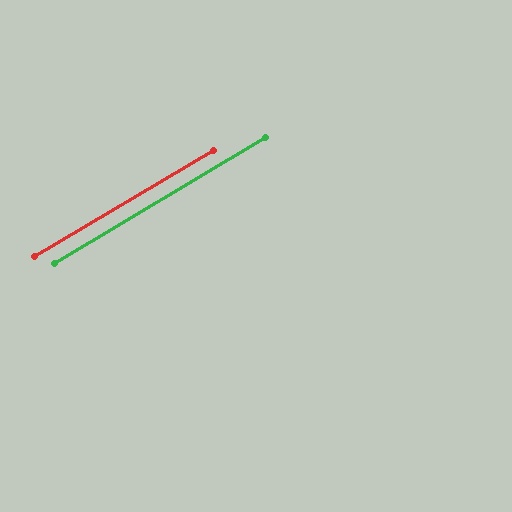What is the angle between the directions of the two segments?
Approximately 0 degrees.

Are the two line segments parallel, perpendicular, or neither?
Parallel — their directions differ by only 0.2°.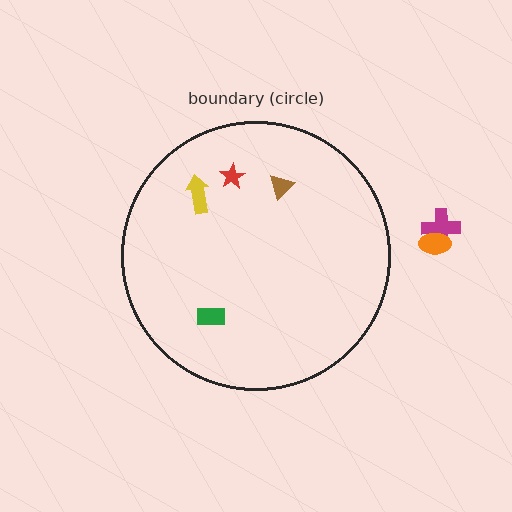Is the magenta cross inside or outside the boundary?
Outside.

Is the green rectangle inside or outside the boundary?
Inside.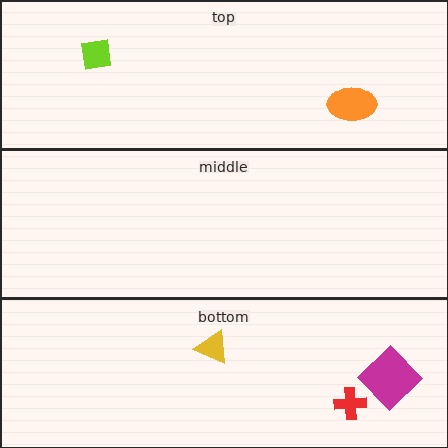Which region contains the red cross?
The bottom region.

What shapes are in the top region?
The lime square, the orange ellipse.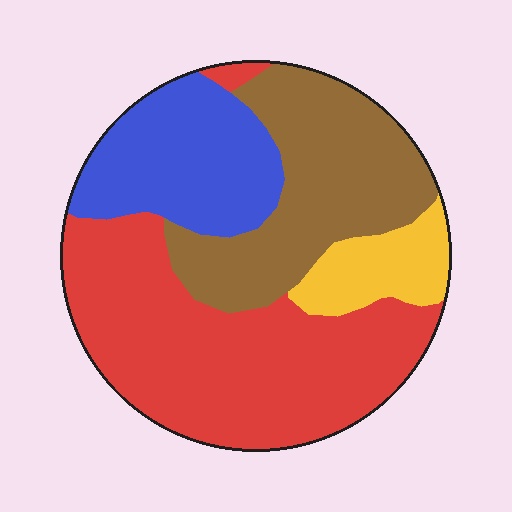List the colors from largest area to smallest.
From largest to smallest: red, brown, blue, yellow.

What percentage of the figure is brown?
Brown covers around 25% of the figure.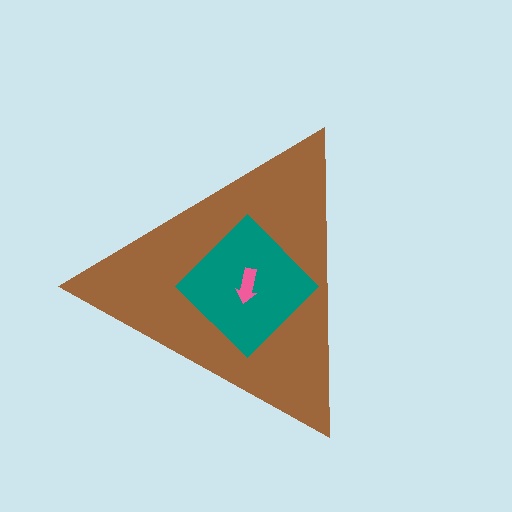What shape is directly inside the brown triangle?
The teal diamond.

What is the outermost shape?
The brown triangle.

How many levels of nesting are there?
3.